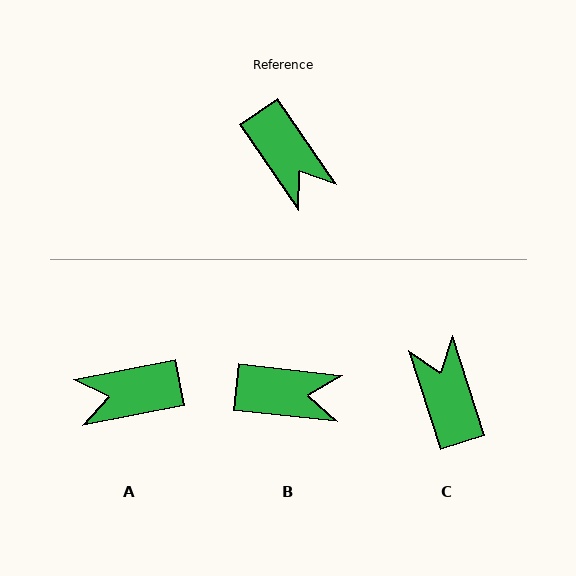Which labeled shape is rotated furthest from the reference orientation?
C, about 164 degrees away.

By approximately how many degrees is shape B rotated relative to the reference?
Approximately 49 degrees counter-clockwise.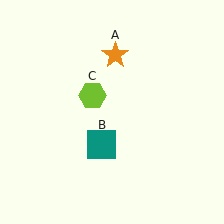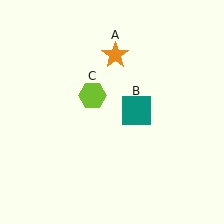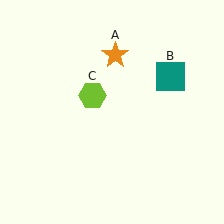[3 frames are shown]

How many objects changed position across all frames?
1 object changed position: teal square (object B).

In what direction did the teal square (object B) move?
The teal square (object B) moved up and to the right.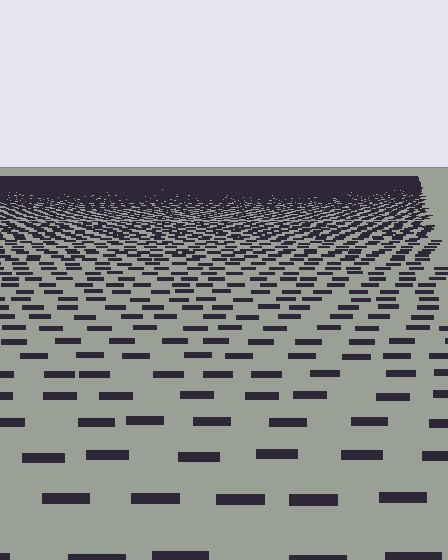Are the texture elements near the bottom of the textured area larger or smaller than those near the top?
Larger. Near the bottom, elements are closer to the viewer and appear at a bigger on-screen size.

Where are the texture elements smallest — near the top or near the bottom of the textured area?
Near the top.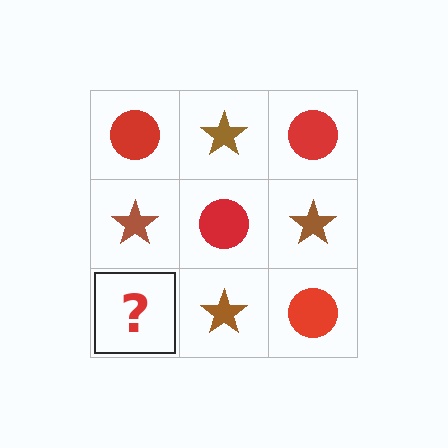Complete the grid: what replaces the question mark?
The question mark should be replaced with a red circle.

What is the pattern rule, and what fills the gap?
The rule is that it alternates red circle and brown star in a checkerboard pattern. The gap should be filled with a red circle.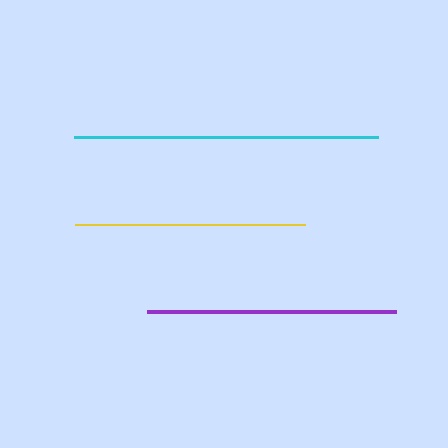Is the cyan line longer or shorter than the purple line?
The cyan line is longer than the purple line.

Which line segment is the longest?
The cyan line is the longest at approximately 303 pixels.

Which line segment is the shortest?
The yellow line is the shortest at approximately 230 pixels.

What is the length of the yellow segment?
The yellow segment is approximately 230 pixels long.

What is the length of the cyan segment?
The cyan segment is approximately 303 pixels long.